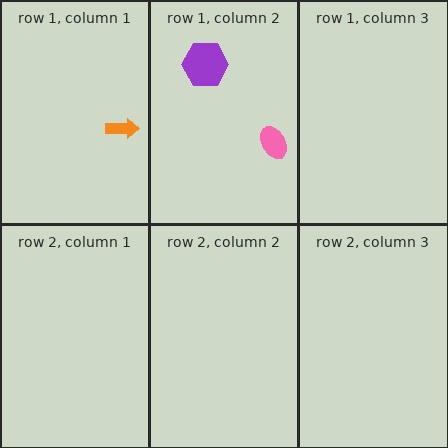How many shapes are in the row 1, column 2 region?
2.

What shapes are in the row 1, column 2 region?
The pink ellipse, the purple hexagon.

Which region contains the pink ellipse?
The row 1, column 2 region.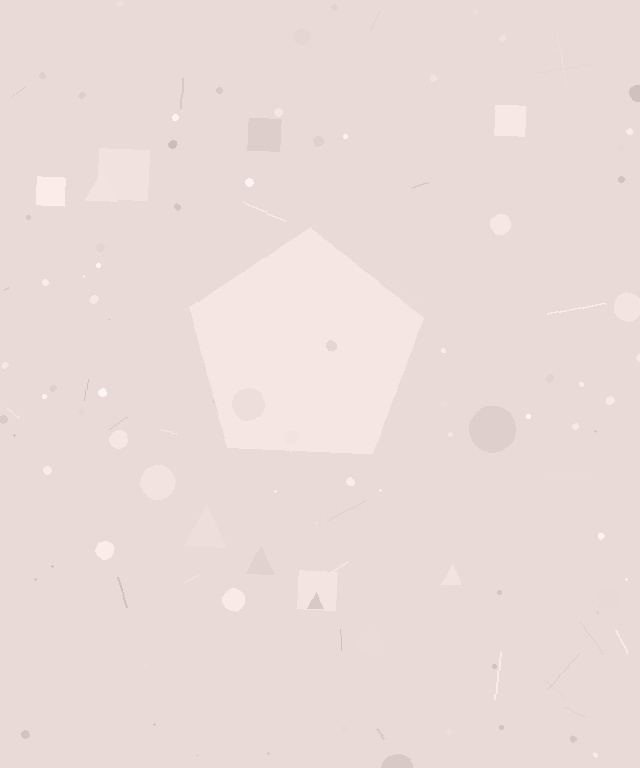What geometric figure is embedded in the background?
A pentagon is embedded in the background.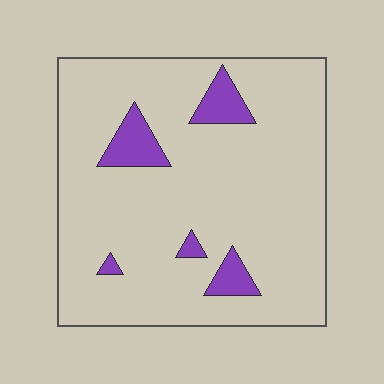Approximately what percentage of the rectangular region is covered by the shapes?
Approximately 10%.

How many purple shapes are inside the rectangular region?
5.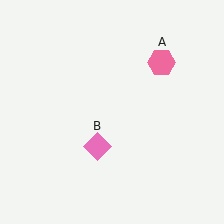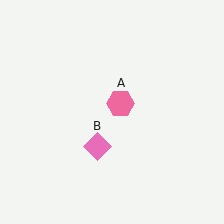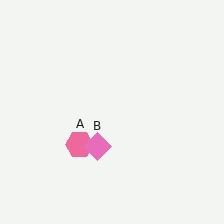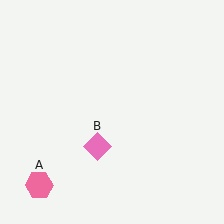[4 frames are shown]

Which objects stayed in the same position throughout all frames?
Pink diamond (object B) remained stationary.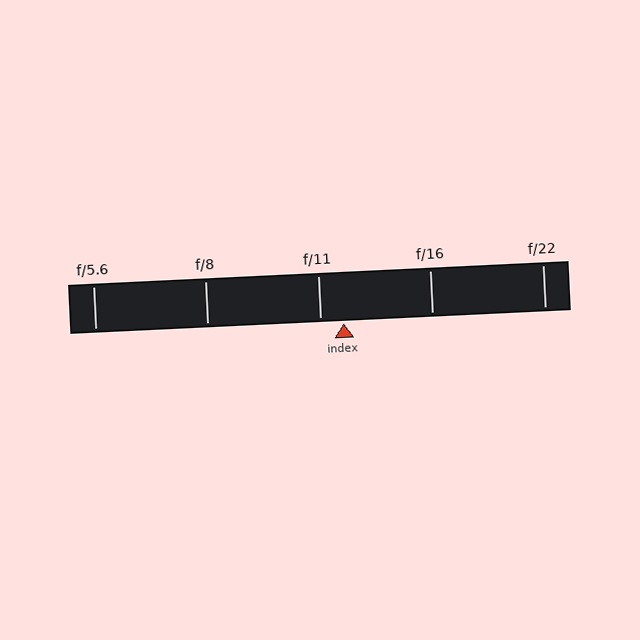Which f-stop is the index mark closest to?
The index mark is closest to f/11.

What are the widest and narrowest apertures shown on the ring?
The widest aperture shown is f/5.6 and the narrowest is f/22.